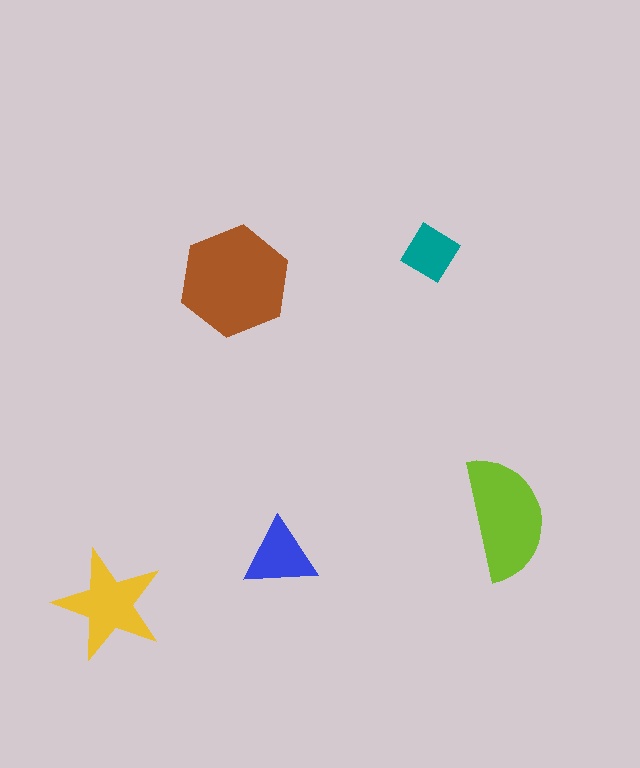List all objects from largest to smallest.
The brown hexagon, the lime semicircle, the yellow star, the blue triangle, the teal diamond.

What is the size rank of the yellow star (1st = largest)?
3rd.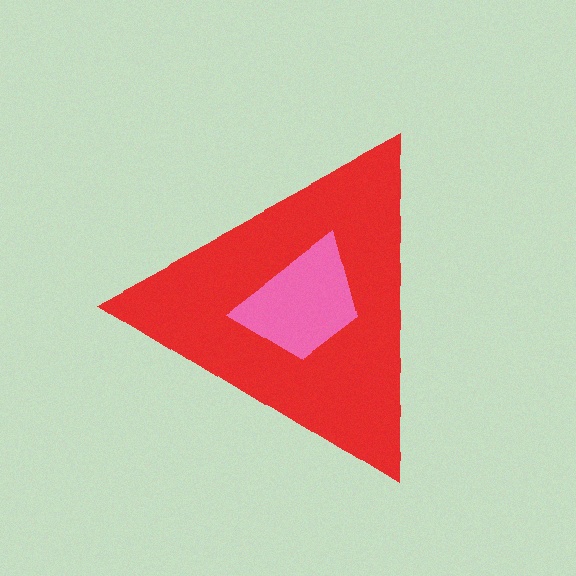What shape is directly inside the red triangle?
The pink trapezoid.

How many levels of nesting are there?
2.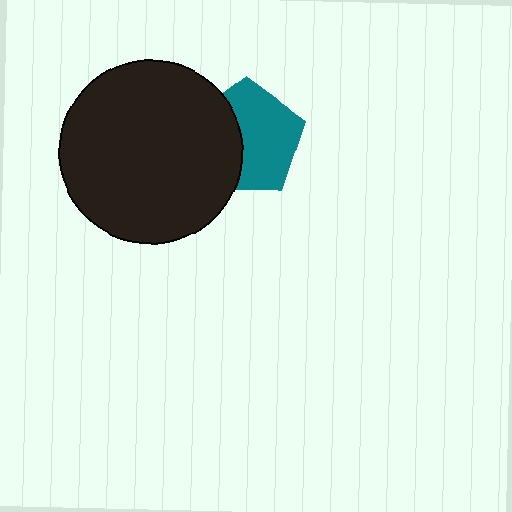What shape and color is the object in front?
The object in front is a black circle.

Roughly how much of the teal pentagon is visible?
About half of it is visible (roughly 60%).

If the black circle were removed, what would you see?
You would see the complete teal pentagon.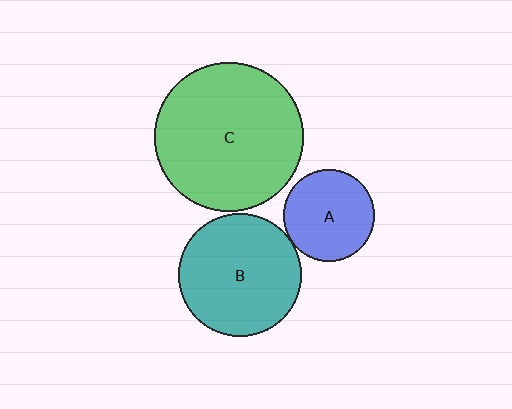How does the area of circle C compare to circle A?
Approximately 2.6 times.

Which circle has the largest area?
Circle C (green).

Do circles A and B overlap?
Yes.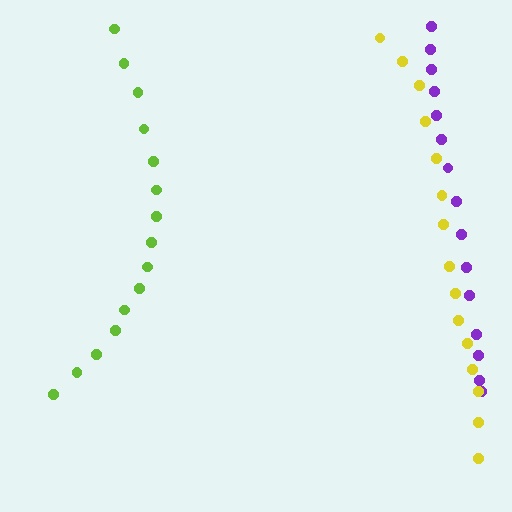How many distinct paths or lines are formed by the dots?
There are 3 distinct paths.